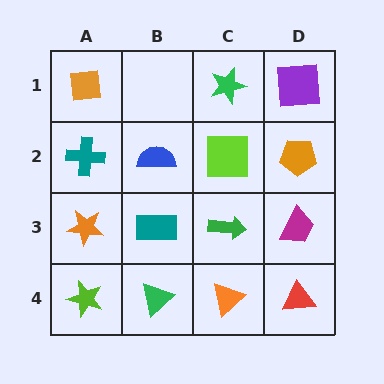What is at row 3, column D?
A magenta trapezoid.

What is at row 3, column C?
A green arrow.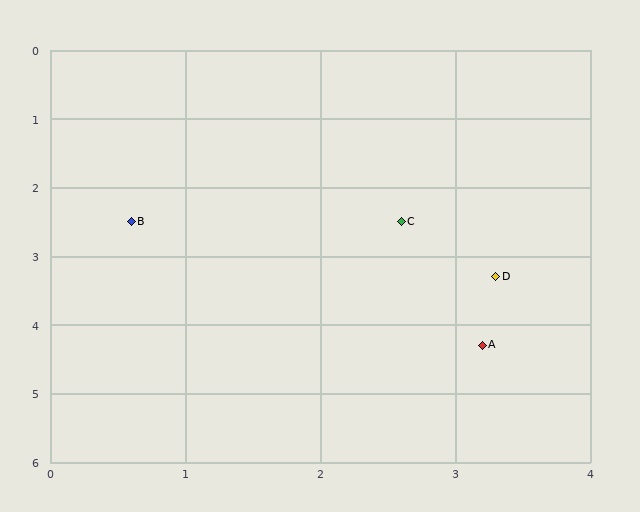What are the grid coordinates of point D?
Point D is at approximately (3.3, 3.3).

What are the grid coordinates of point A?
Point A is at approximately (3.2, 4.3).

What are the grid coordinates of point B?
Point B is at approximately (0.6, 2.5).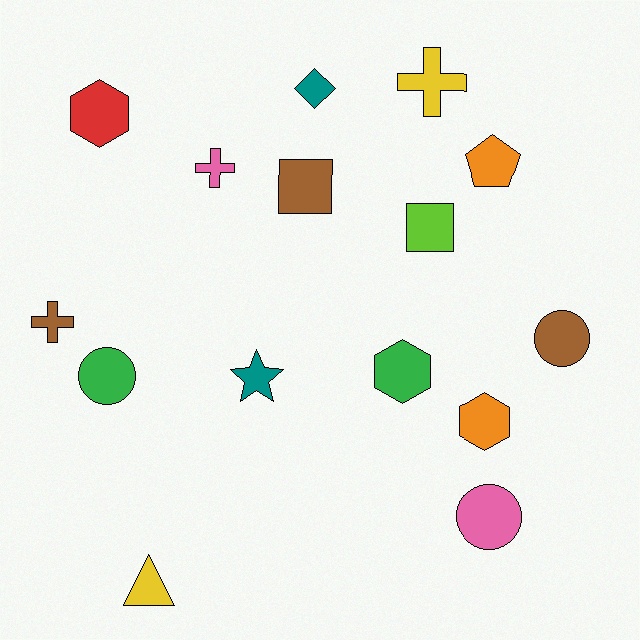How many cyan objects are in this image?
There are no cyan objects.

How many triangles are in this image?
There is 1 triangle.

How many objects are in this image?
There are 15 objects.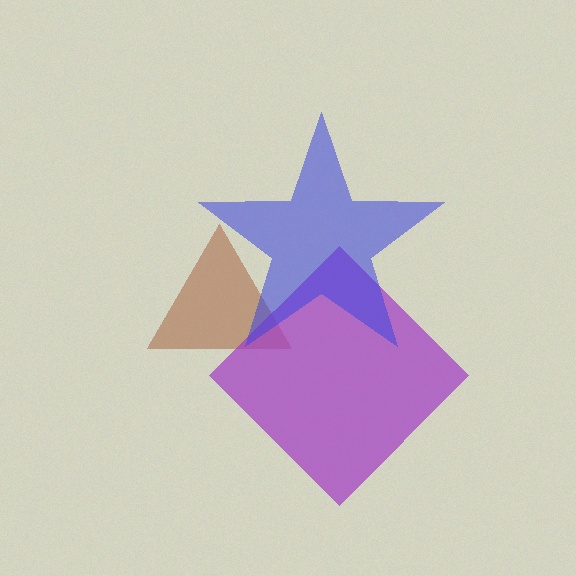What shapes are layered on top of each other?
The layered shapes are: a brown triangle, a purple diamond, a blue star.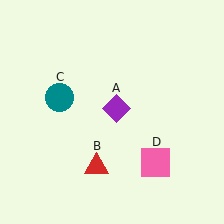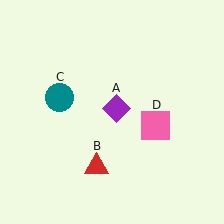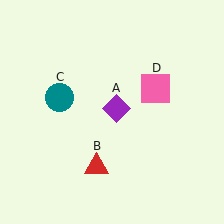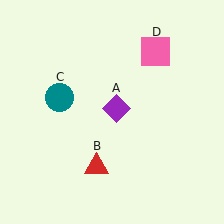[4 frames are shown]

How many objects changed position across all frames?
1 object changed position: pink square (object D).